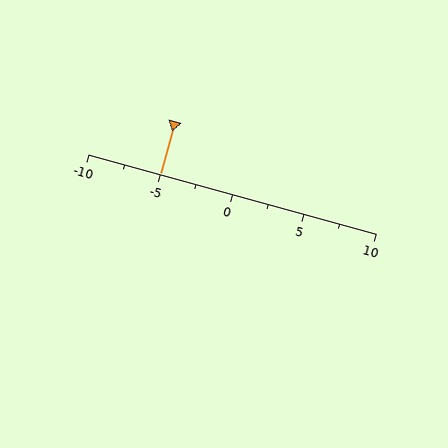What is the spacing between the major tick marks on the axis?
The major ticks are spaced 5 apart.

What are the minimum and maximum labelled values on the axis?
The axis runs from -10 to 10.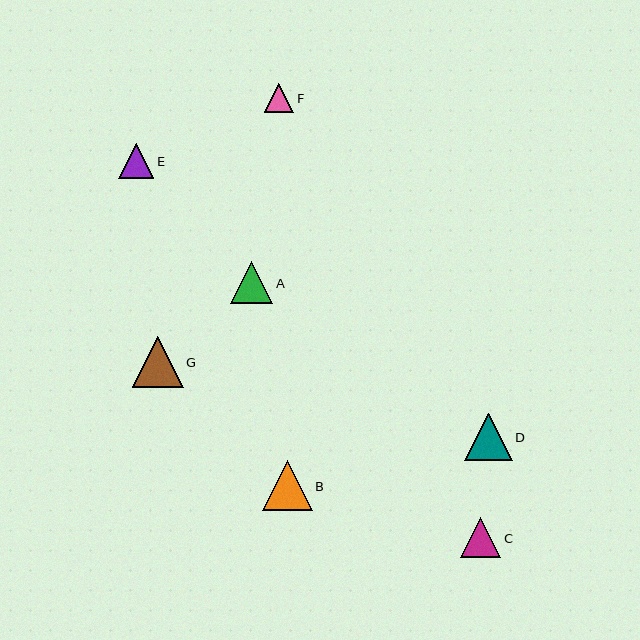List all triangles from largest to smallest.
From largest to smallest: G, B, D, A, C, E, F.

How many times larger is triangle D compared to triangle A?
Triangle D is approximately 1.1 times the size of triangle A.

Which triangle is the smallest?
Triangle F is the smallest with a size of approximately 29 pixels.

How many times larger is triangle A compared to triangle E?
Triangle A is approximately 1.2 times the size of triangle E.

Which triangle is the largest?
Triangle G is the largest with a size of approximately 51 pixels.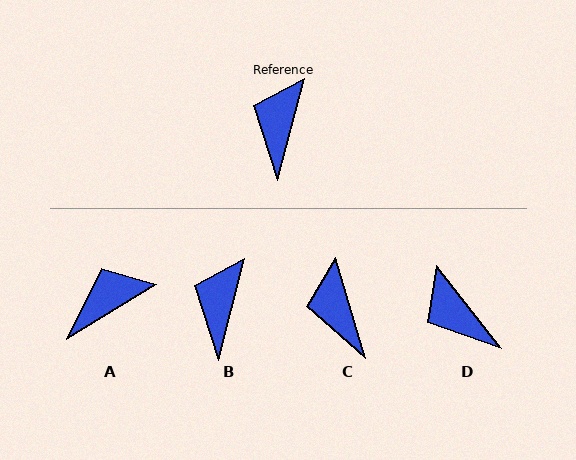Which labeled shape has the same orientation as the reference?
B.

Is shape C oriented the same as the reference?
No, it is off by about 31 degrees.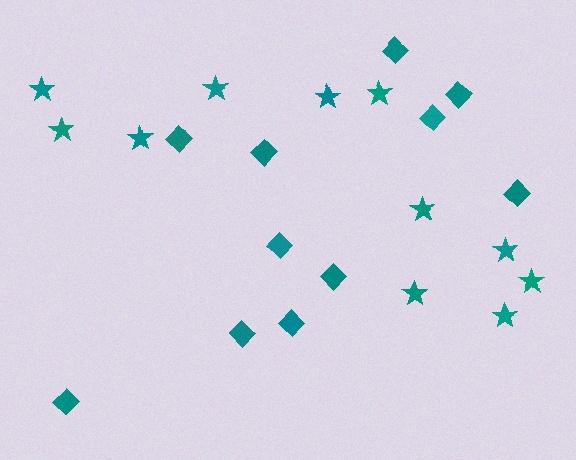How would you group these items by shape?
There are 2 groups: one group of diamonds (11) and one group of stars (11).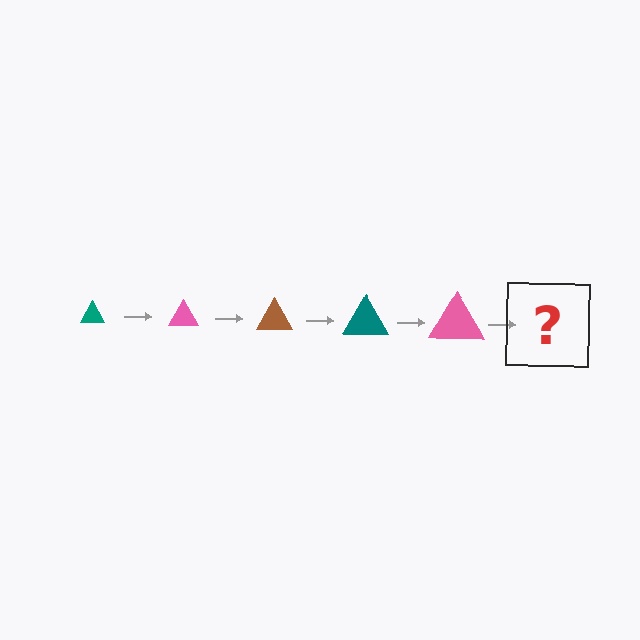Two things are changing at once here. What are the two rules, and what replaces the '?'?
The two rules are that the triangle grows larger each step and the color cycles through teal, pink, and brown. The '?' should be a brown triangle, larger than the previous one.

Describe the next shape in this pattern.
It should be a brown triangle, larger than the previous one.